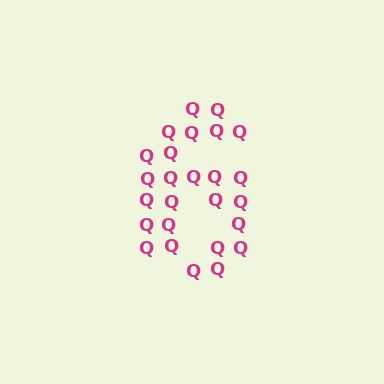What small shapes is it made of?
It is made of small letter Q's.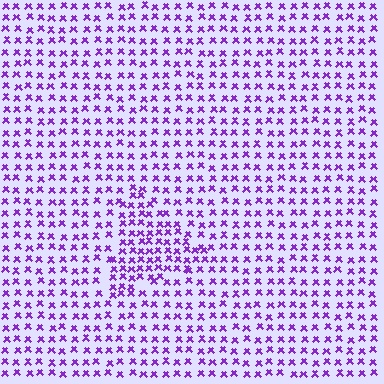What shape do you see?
I see a triangle.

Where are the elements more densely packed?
The elements are more densely packed inside the triangle boundary.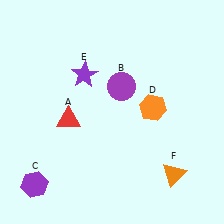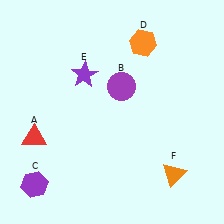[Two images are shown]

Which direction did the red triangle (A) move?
The red triangle (A) moved left.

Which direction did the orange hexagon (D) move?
The orange hexagon (D) moved up.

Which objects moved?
The objects that moved are: the red triangle (A), the orange hexagon (D).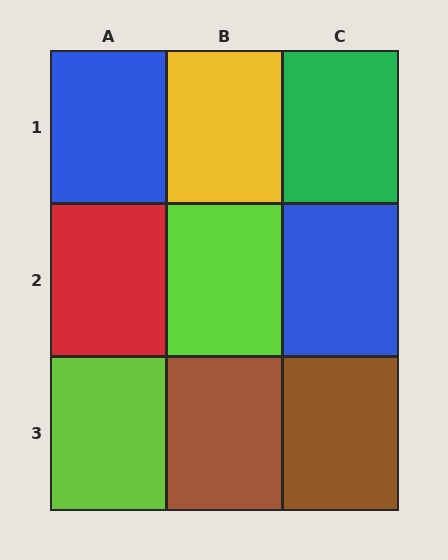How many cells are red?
1 cell is red.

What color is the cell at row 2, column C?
Blue.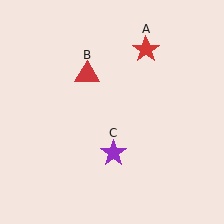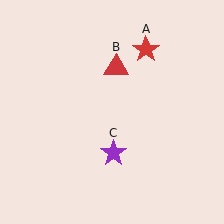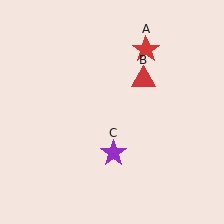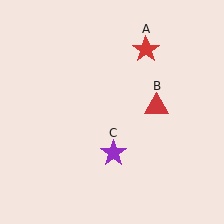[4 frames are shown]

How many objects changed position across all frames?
1 object changed position: red triangle (object B).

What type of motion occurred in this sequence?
The red triangle (object B) rotated clockwise around the center of the scene.